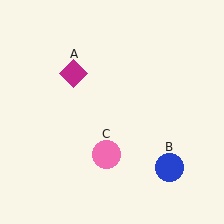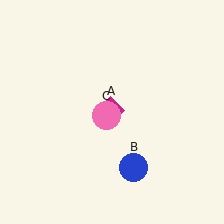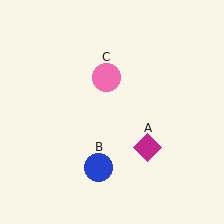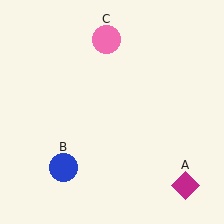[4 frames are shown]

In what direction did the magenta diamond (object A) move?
The magenta diamond (object A) moved down and to the right.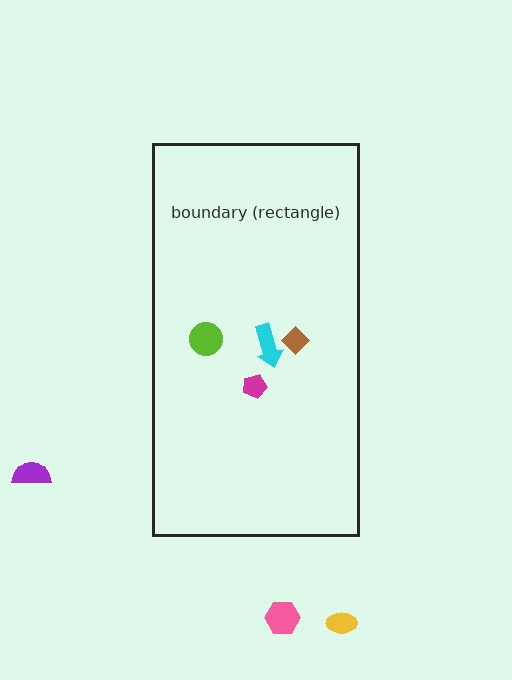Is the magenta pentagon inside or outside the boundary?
Inside.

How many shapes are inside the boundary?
4 inside, 3 outside.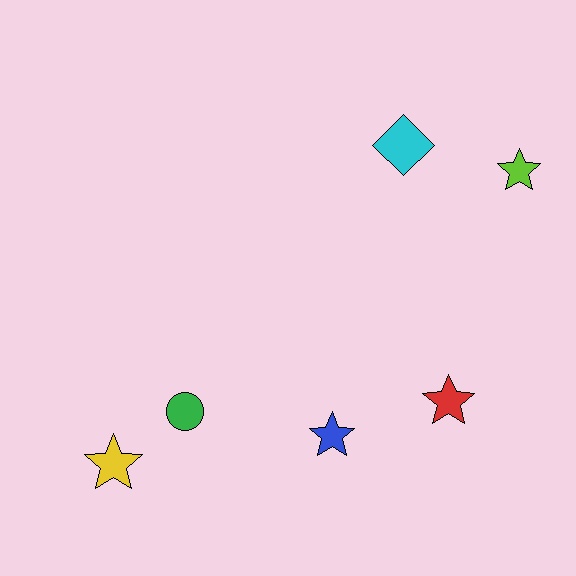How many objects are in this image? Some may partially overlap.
There are 6 objects.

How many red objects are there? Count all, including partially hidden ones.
There is 1 red object.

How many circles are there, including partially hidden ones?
There is 1 circle.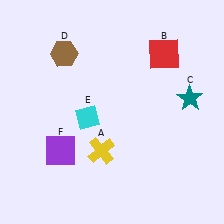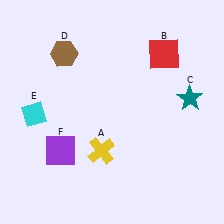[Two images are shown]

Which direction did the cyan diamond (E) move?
The cyan diamond (E) moved left.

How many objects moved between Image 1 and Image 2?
1 object moved between the two images.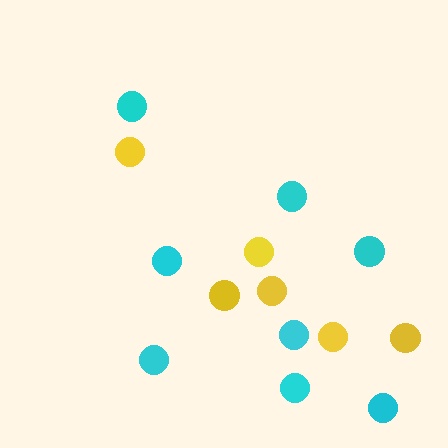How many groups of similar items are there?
There are 2 groups: one group of cyan circles (8) and one group of yellow circles (6).